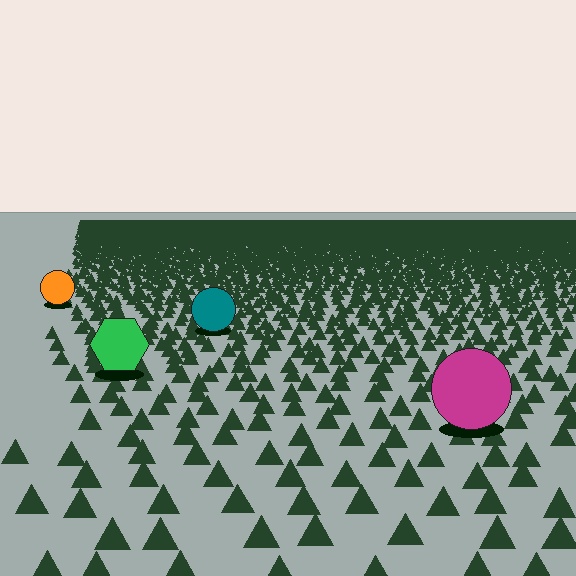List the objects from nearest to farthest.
From nearest to farthest: the magenta circle, the green hexagon, the teal circle, the orange circle.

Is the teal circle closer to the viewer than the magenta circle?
No. The magenta circle is closer — you can tell from the texture gradient: the ground texture is coarser near it.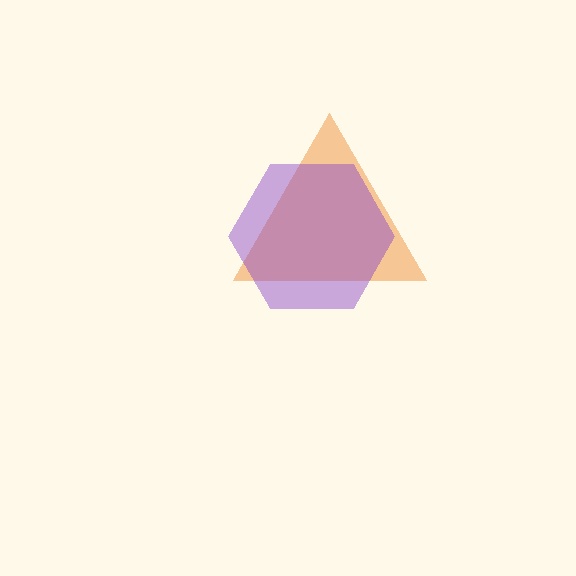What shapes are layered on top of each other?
The layered shapes are: an orange triangle, a purple hexagon.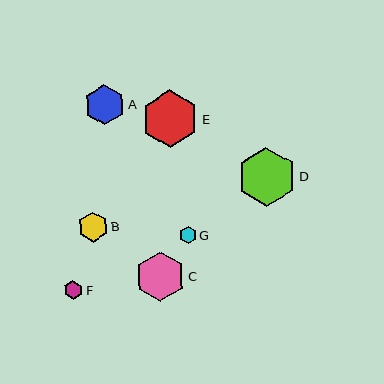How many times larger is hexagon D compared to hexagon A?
Hexagon D is approximately 1.4 times the size of hexagon A.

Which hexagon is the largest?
Hexagon D is the largest with a size of approximately 59 pixels.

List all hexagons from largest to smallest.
From largest to smallest: D, E, C, A, B, F, G.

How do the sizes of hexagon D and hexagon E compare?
Hexagon D and hexagon E are approximately the same size.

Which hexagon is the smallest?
Hexagon G is the smallest with a size of approximately 17 pixels.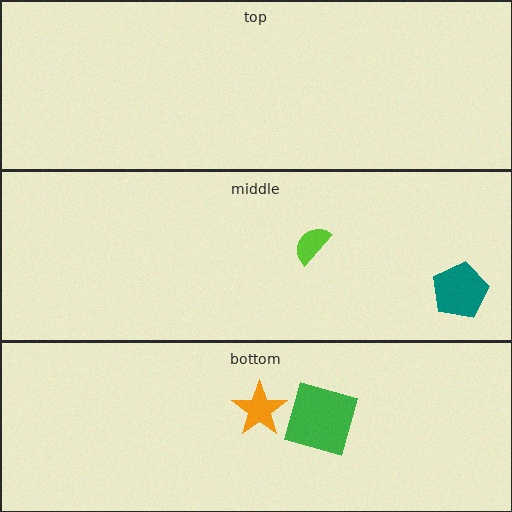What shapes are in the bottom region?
The orange star, the green square.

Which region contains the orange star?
The bottom region.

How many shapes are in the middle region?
2.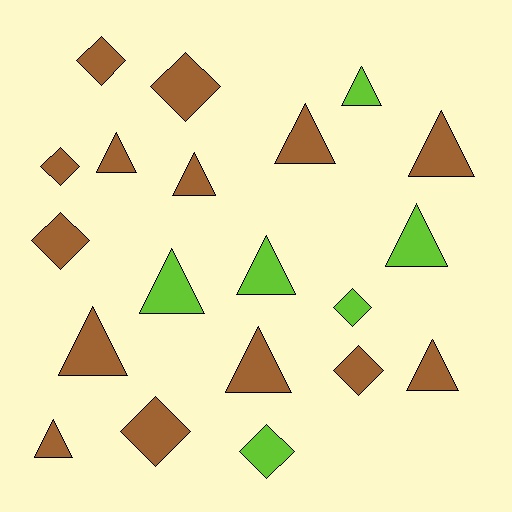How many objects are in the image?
There are 20 objects.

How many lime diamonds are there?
There are 2 lime diamonds.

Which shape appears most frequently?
Triangle, with 12 objects.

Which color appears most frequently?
Brown, with 14 objects.